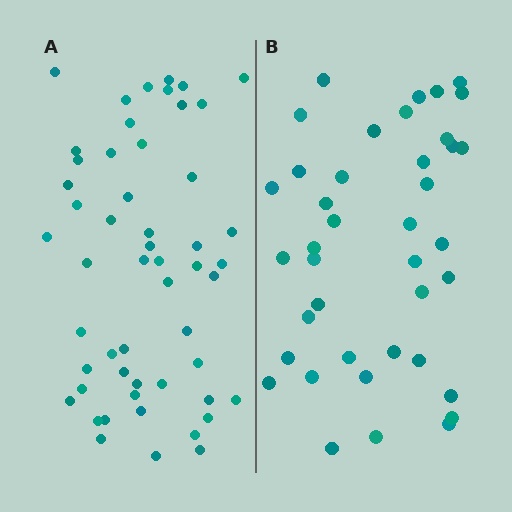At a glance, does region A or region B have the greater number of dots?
Region A (the left region) has more dots.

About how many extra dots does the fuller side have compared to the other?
Region A has approximately 15 more dots than region B.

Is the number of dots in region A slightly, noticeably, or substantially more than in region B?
Region A has noticeably more, but not dramatically so. The ratio is roughly 1.3 to 1.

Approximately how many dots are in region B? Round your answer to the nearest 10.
About 40 dots.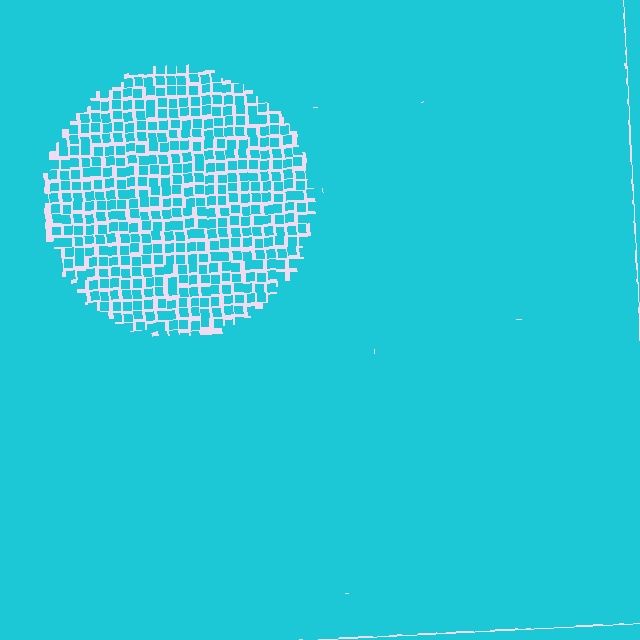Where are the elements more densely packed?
The elements are more densely packed outside the circle boundary.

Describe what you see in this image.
The image contains small cyan elements arranged at two different densities. A circle-shaped region is visible where the elements are less densely packed than the surrounding area.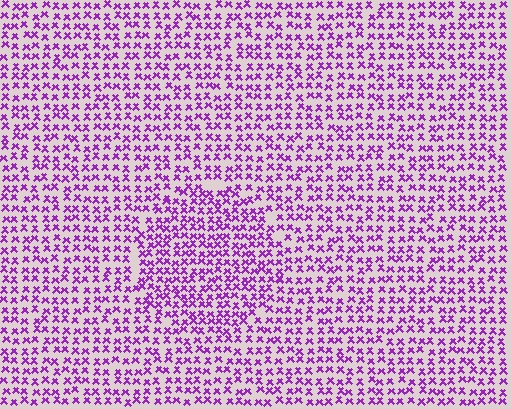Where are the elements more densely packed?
The elements are more densely packed inside the circle boundary.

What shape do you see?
I see a circle.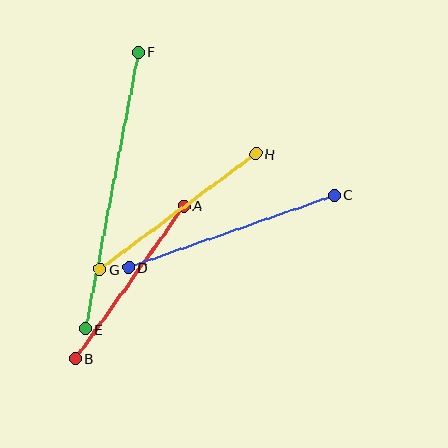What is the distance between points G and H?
The distance is approximately 194 pixels.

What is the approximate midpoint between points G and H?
The midpoint is at approximately (178, 212) pixels.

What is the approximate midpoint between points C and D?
The midpoint is at approximately (231, 231) pixels.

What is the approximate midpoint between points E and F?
The midpoint is at approximately (112, 191) pixels.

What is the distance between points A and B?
The distance is approximately 187 pixels.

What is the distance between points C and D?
The distance is approximately 218 pixels.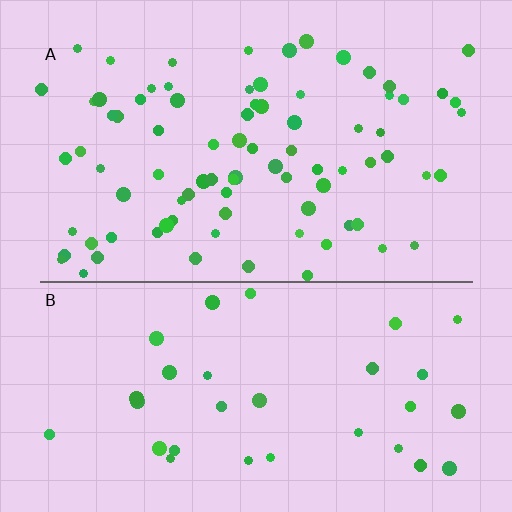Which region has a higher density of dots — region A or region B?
A (the top).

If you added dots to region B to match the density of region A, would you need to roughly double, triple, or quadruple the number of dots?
Approximately triple.